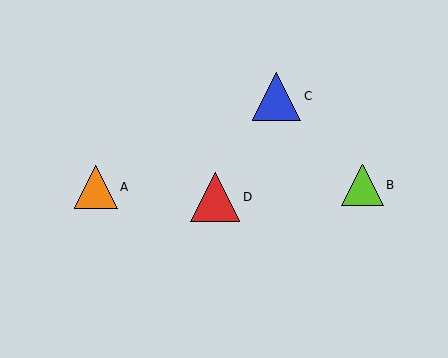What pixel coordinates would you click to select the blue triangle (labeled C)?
Click at (277, 96) to select the blue triangle C.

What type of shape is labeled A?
Shape A is an orange triangle.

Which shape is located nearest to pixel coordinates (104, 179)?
The orange triangle (labeled A) at (96, 187) is nearest to that location.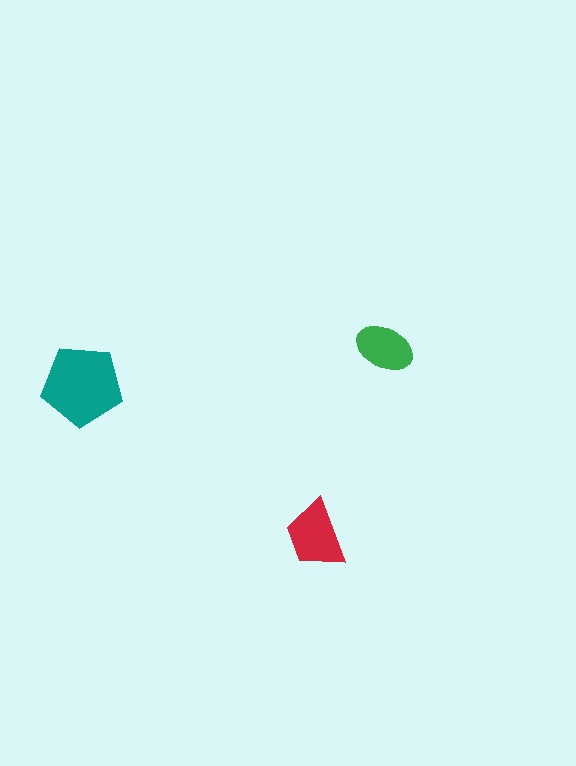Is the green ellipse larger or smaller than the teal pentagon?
Smaller.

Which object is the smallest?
The green ellipse.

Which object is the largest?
The teal pentagon.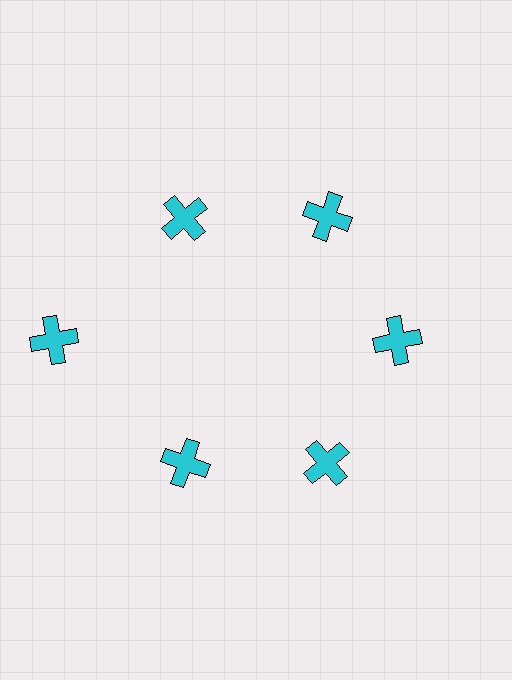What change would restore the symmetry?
The symmetry would be restored by moving it inward, back onto the ring so that all 6 crosses sit at equal angles and equal distance from the center.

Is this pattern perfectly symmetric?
No. The 6 cyan crosses are arranged in a ring, but one element near the 9 o'clock position is pushed outward from the center, breaking the 6-fold rotational symmetry.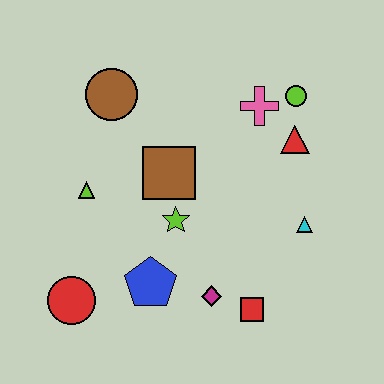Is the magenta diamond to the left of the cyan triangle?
Yes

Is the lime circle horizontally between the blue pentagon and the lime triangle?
No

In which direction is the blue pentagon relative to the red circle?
The blue pentagon is to the right of the red circle.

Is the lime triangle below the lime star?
No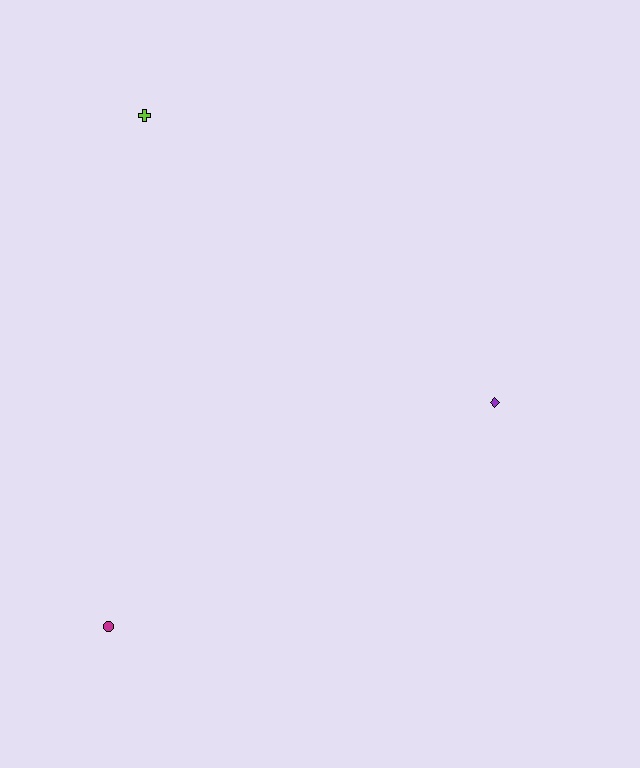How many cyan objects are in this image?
There are no cyan objects.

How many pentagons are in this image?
There are no pentagons.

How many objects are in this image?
There are 3 objects.